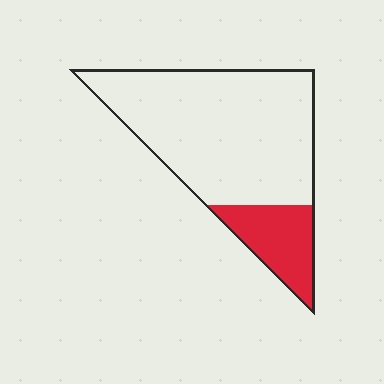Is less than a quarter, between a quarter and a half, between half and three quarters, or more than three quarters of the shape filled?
Less than a quarter.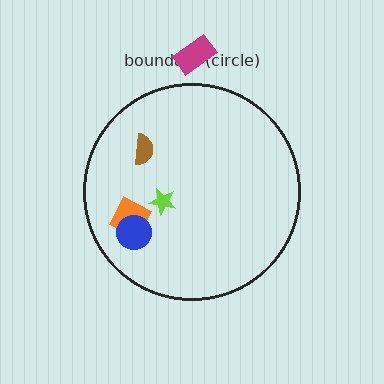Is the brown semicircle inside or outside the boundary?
Inside.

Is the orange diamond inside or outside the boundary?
Inside.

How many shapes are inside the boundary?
4 inside, 1 outside.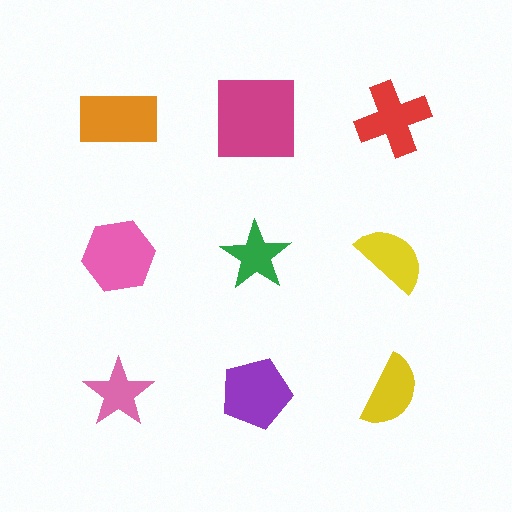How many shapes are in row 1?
3 shapes.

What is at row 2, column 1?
A pink hexagon.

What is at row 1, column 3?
A red cross.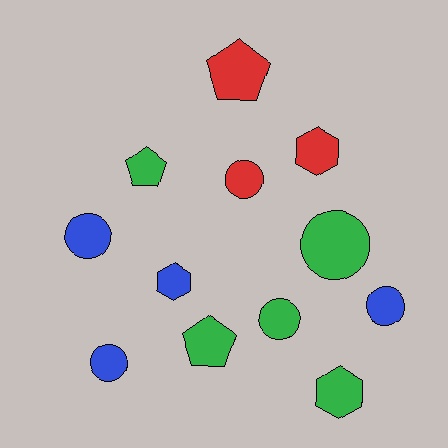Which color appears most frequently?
Green, with 5 objects.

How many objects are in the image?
There are 12 objects.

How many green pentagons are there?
There are 2 green pentagons.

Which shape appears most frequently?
Circle, with 6 objects.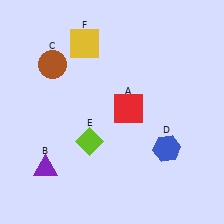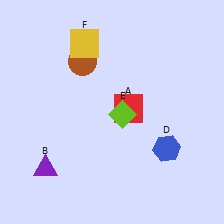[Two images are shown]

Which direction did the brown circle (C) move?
The brown circle (C) moved right.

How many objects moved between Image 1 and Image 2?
2 objects moved between the two images.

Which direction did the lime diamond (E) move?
The lime diamond (E) moved right.